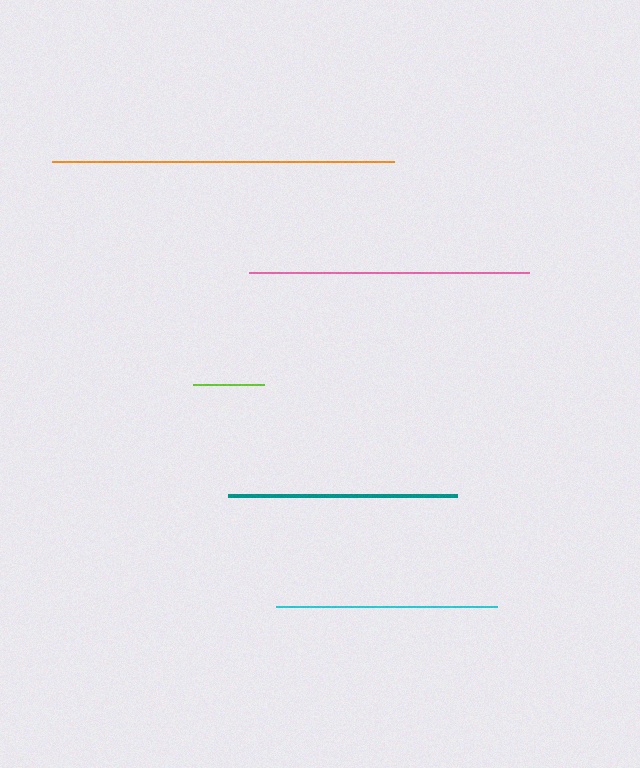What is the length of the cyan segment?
The cyan segment is approximately 221 pixels long.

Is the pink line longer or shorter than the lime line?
The pink line is longer than the lime line.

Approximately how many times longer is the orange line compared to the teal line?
The orange line is approximately 1.5 times the length of the teal line.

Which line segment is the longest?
The orange line is the longest at approximately 341 pixels.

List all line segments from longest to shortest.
From longest to shortest: orange, pink, teal, cyan, lime.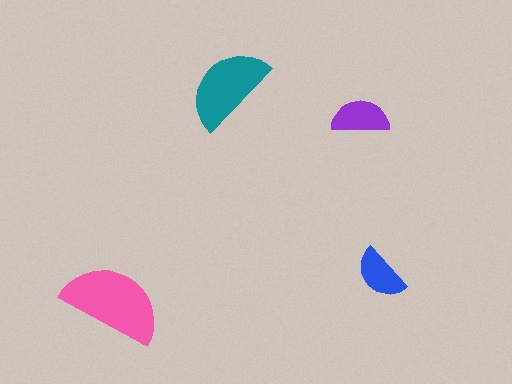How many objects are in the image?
There are 4 objects in the image.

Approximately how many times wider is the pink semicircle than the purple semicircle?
About 2 times wider.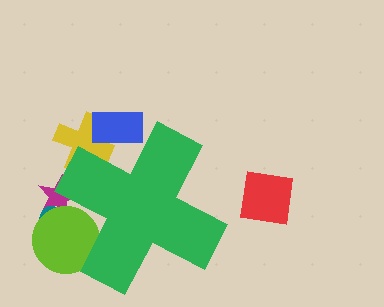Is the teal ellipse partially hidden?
Yes, the teal ellipse is partially hidden behind the green cross.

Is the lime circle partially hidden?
Yes, the lime circle is partially hidden behind the green cross.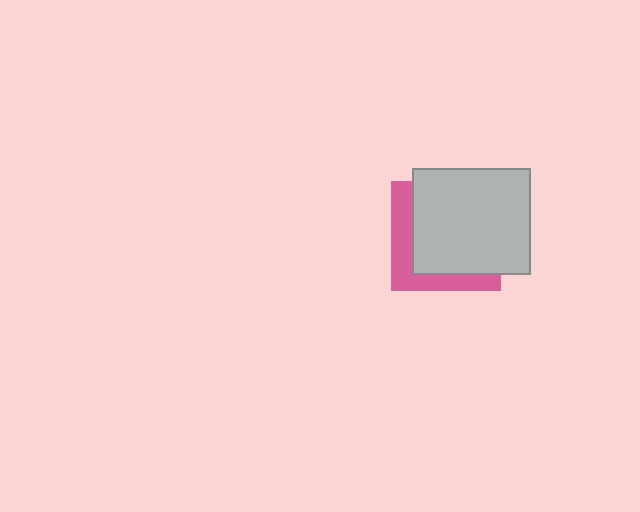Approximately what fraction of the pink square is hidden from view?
Roughly 70% of the pink square is hidden behind the light gray rectangle.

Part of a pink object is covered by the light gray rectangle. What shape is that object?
It is a square.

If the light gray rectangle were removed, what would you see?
You would see the complete pink square.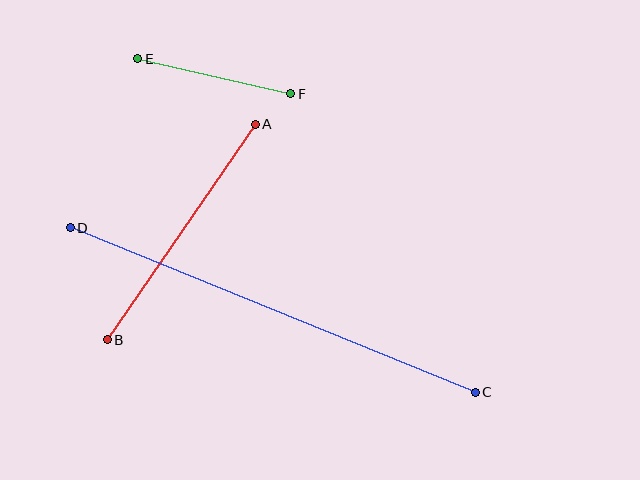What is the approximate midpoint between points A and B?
The midpoint is at approximately (181, 232) pixels.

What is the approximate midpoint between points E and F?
The midpoint is at approximately (214, 76) pixels.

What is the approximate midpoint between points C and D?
The midpoint is at approximately (273, 310) pixels.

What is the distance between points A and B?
The distance is approximately 261 pixels.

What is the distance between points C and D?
The distance is approximately 437 pixels.